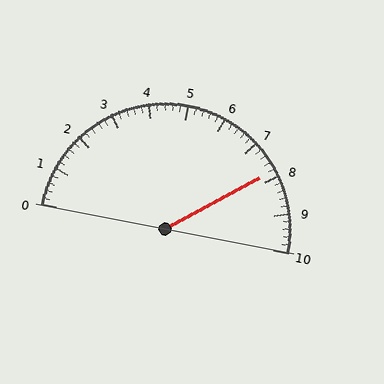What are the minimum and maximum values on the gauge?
The gauge ranges from 0 to 10.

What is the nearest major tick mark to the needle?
The nearest major tick mark is 8.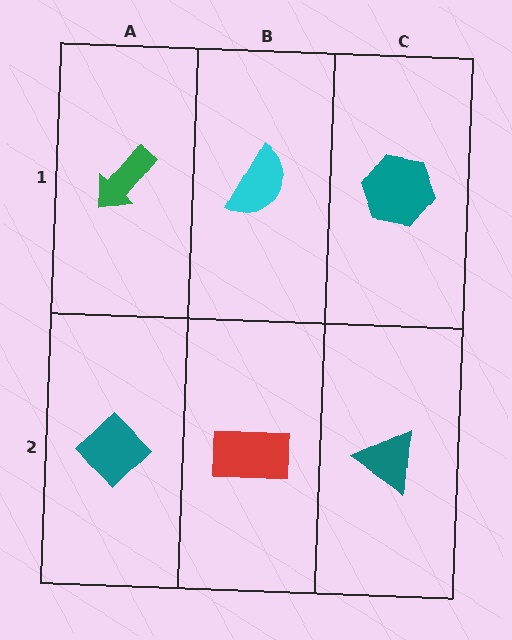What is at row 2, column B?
A red rectangle.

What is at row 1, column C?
A teal hexagon.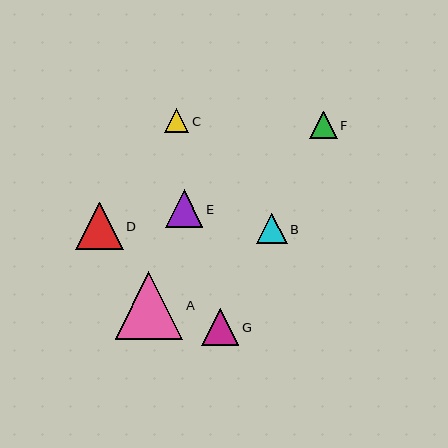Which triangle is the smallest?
Triangle C is the smallest with a size of approximately 24 pixels.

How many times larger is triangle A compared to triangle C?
Triangle A is approximately 2.8 times the size of triangle C.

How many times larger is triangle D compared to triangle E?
Triangle D is approximately 1.3 times the size of triangle E.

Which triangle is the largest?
Triangle A is the largest with a size of approximately 67 pixels.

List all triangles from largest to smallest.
From largest to smallest: A, D, E, G, B, F, C.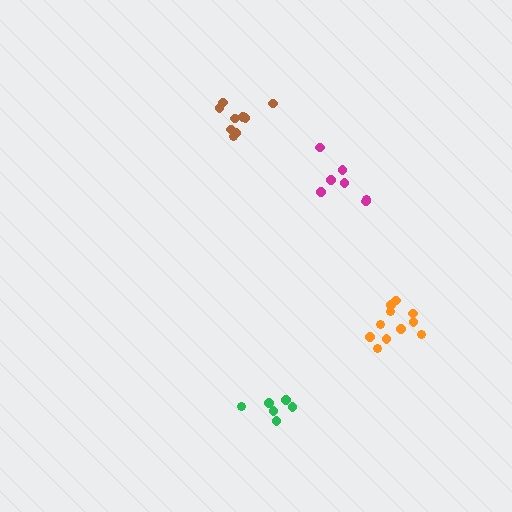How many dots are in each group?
Group 1: 9 dots, Group 2: 11 dots, Group 3: 7 dots, Group 4: 6 dots (33 total).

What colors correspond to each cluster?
The clusters are colored: brown, orange, magenta, green.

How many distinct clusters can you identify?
There are 4 distinct clusters.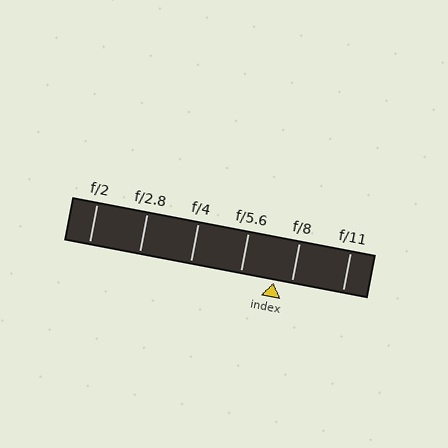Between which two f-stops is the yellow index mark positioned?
The index mark is between f/5.6 and f/8.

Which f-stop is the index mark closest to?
The index mark is closest to f/8.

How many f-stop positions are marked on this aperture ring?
There are 6 f-stop positions marked.